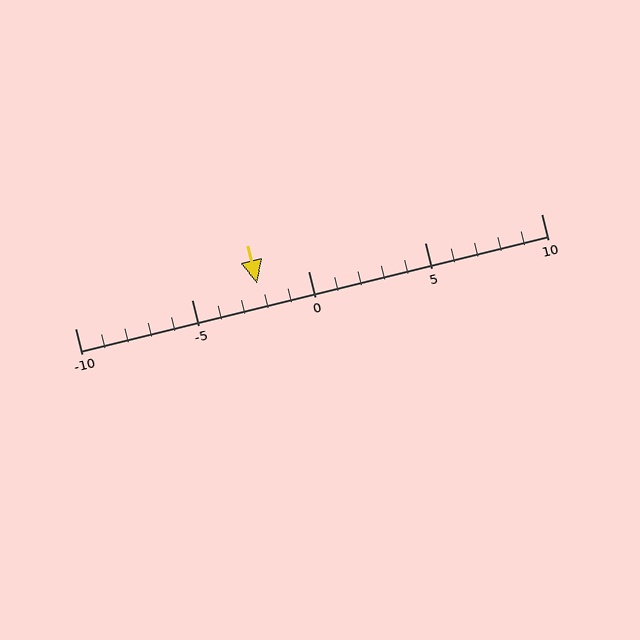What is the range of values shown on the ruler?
The ruler shows values from -10 to 10.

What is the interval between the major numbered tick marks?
The major tick marks are spaced 5 units apart.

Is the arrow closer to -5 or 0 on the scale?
The arrow is closer to 0.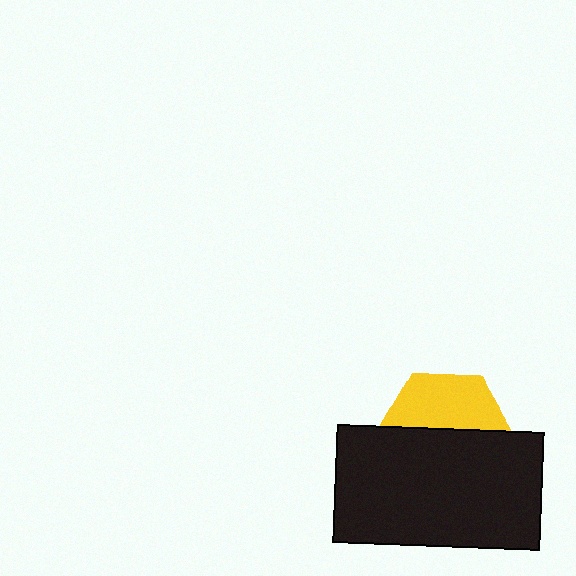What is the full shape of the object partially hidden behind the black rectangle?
The partially hidden object is a yellow hexagon.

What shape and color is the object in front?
The object in front is a black rectangle.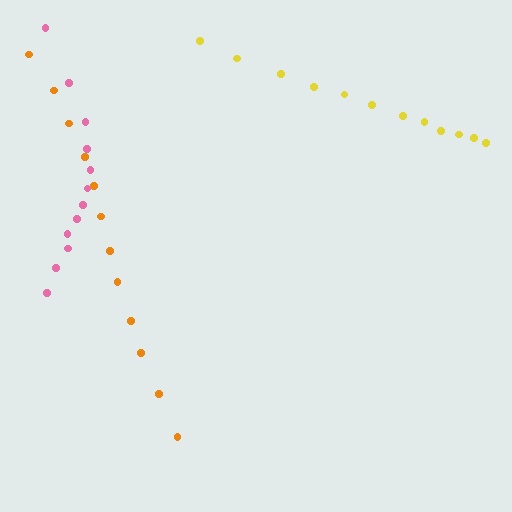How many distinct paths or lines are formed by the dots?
There are 3 distinct paths.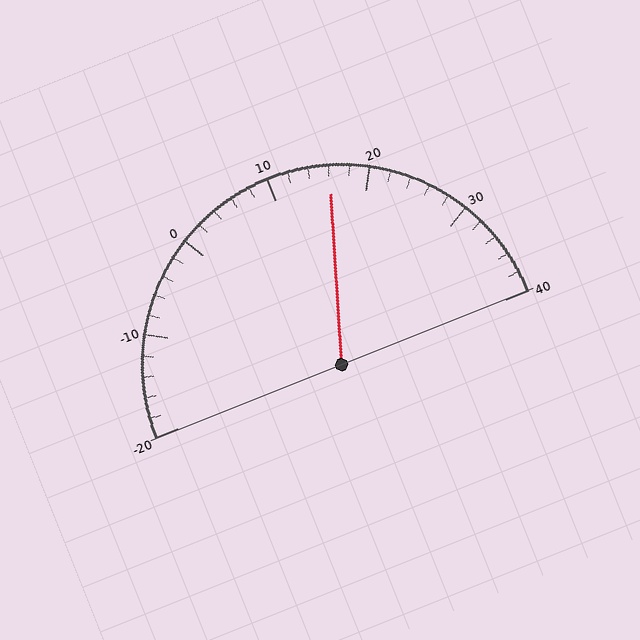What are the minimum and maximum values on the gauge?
The gauge ranges from -20 to 40.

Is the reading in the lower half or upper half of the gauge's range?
The reading is in the upper half of the range (-20 to 40).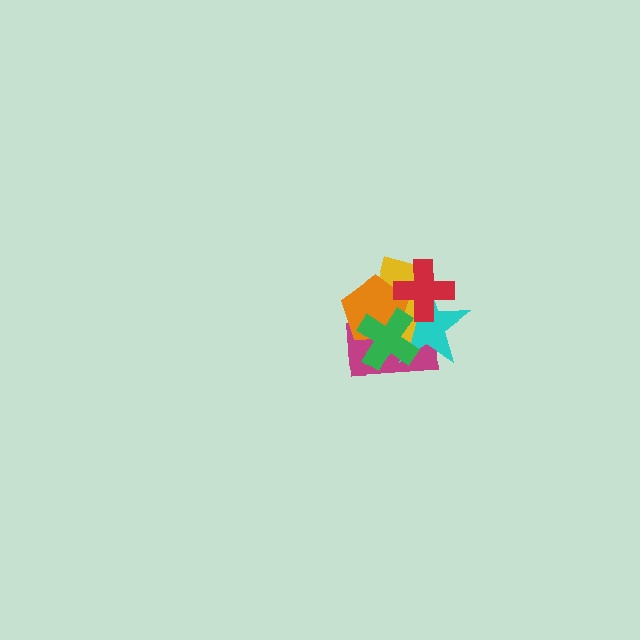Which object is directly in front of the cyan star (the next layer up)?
The yellow rectangle is directly in front of the cyan star.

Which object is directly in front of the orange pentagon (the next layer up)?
The red cross is directly in front of the orange pentagon.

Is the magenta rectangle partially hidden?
Yes, it is partially covered by another shape.